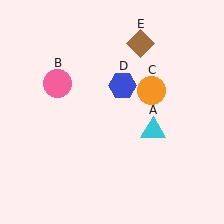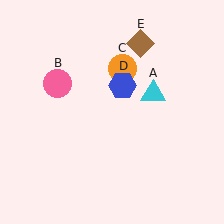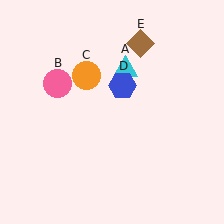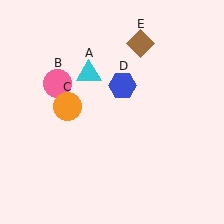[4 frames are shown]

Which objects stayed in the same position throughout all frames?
Pink circle (object B) and blue hexagon (object D) and brown diamond (object E) remained stationary.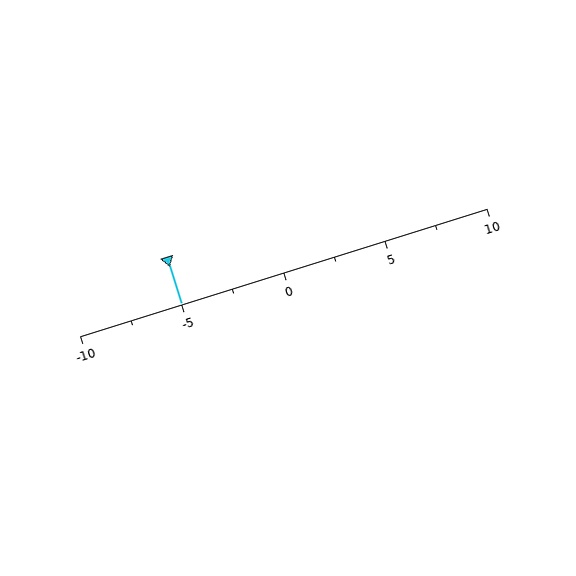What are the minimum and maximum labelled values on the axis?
The axis runs from -10 to 10.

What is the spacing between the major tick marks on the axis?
The major ticks are spaced 5 apart.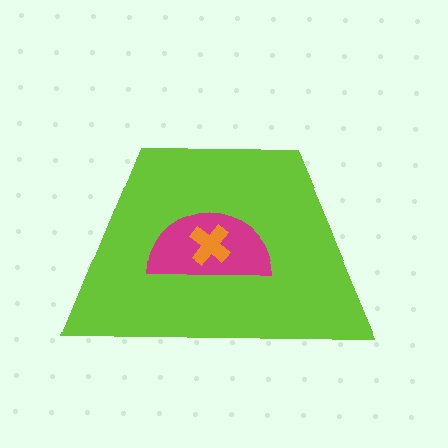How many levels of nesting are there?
3.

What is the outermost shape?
The lime trapezoid.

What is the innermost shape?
The orange cross.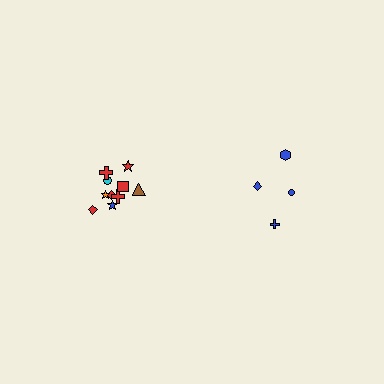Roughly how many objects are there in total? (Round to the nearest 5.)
Roughly 15 objects in total.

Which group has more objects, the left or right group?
The left group.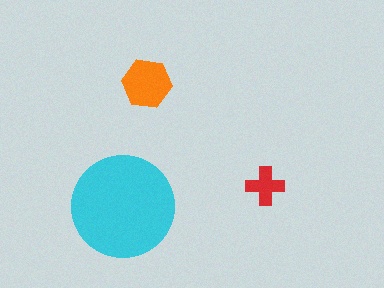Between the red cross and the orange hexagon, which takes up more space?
The orange hexagon.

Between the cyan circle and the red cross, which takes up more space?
The cyan circle.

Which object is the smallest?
The red cross.